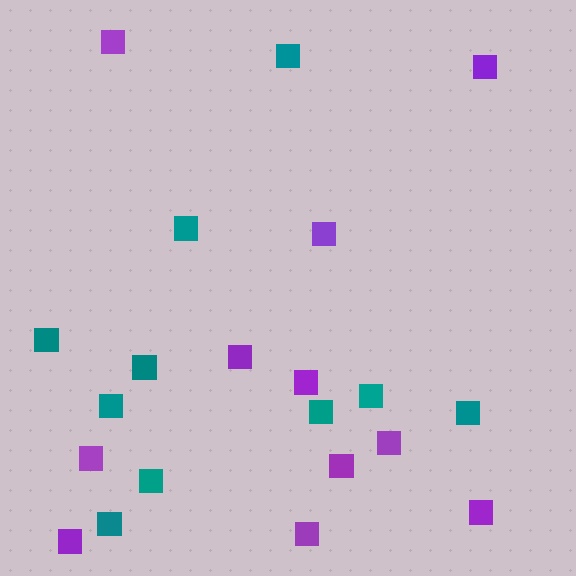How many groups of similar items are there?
There are 2 groups: one group of purple squares (11) and one group of teal squares (10).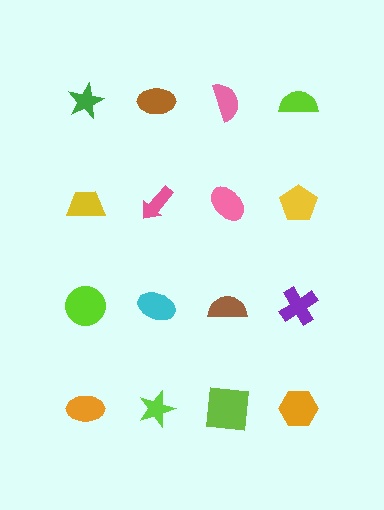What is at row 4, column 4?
An orange hexagon.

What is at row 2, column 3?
A pink ellipse.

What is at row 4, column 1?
An orange ellipse.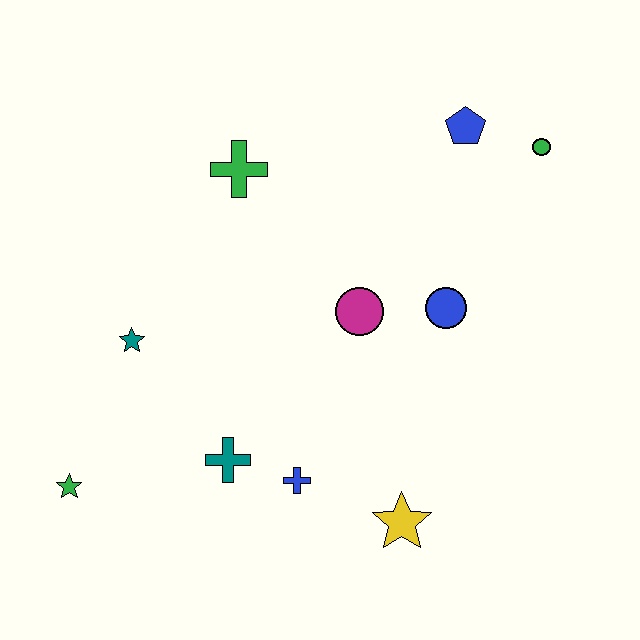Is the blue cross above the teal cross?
No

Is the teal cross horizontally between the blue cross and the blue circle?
No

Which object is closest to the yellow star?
The blue cross is closest to the yellow star.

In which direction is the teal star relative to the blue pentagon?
The teal star is to the left of the blue pentagon.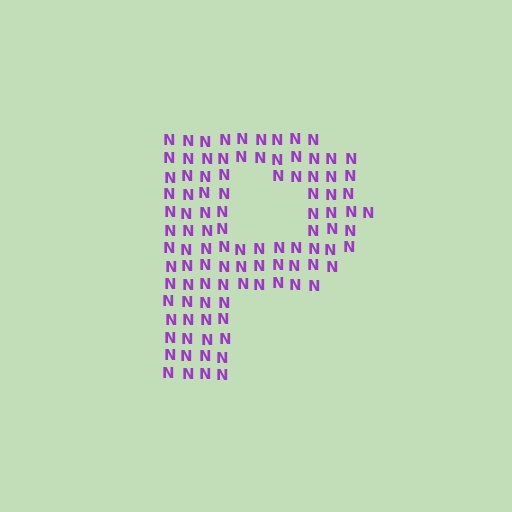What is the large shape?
The large shape is the letter P.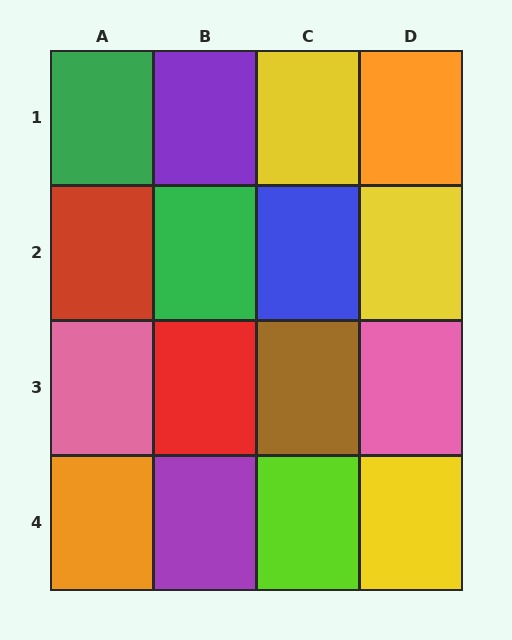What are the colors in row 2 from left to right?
Red, green, blue, yellow.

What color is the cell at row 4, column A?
Orange.